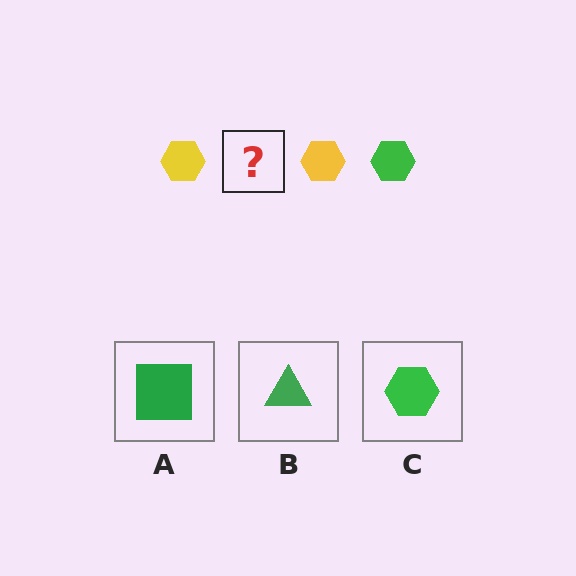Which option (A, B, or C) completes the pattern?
C.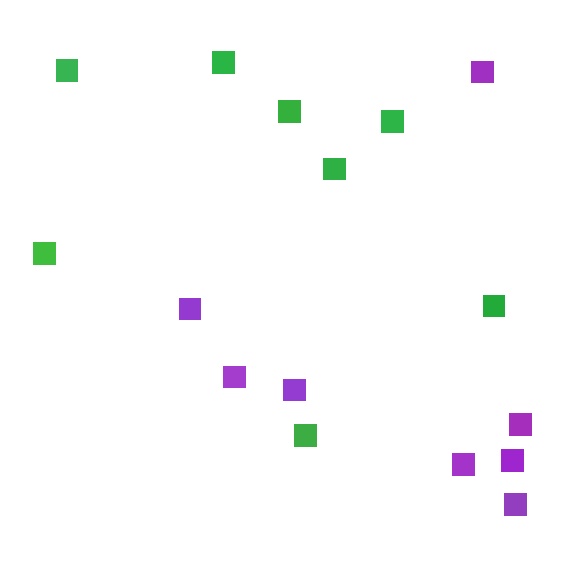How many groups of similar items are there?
There are 2 groups: one group of green squares (8) and one group of purple squares (8).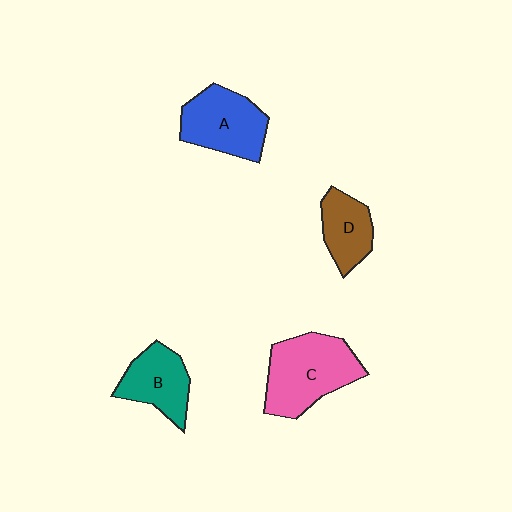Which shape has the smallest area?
Shape D (brown).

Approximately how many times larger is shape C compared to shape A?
Approximately 1.2 times.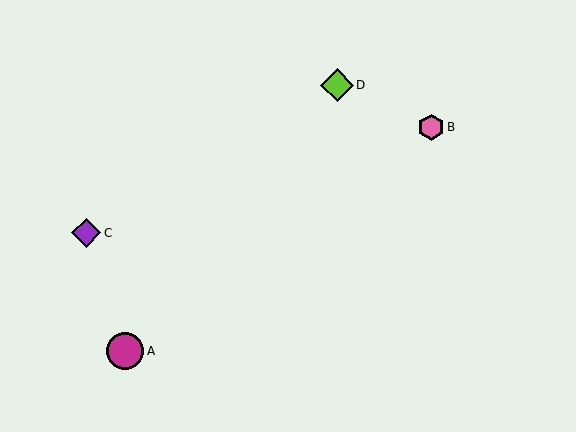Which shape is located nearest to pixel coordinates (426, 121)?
The pink hexagon (labeled B) at (431, 127) is nearest to that location.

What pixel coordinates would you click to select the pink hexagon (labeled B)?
Click at (431, 127) to select the pink hexagon B.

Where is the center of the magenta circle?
The center of the magenta circle is at (125, 351).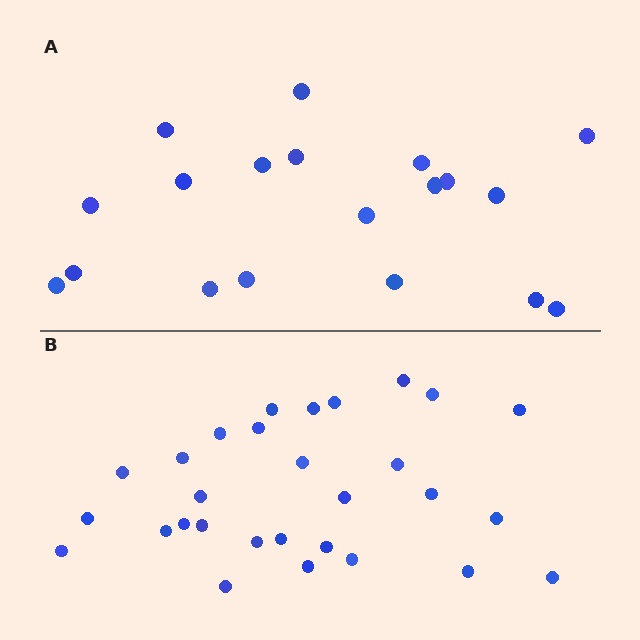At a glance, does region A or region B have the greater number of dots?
Region B (the bottom region) has more dots.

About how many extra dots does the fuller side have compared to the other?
Region B has roughly 10 or so more dots than region A.